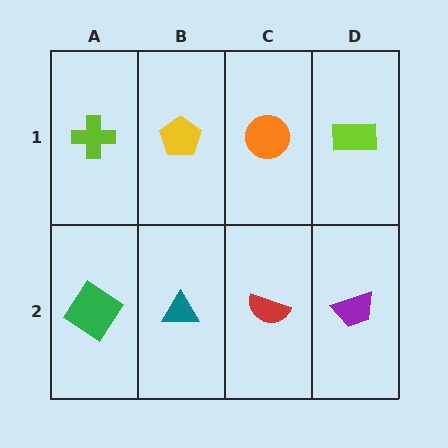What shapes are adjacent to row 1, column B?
A teal triangle (row 2, column B), a lime cross (row 1, column A), an orange circle (row 1, column C).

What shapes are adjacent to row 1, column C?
A red semicircle (row 2, column C), a yellow pentagon (row 1, column B), a lime rectangle (row 1, column D).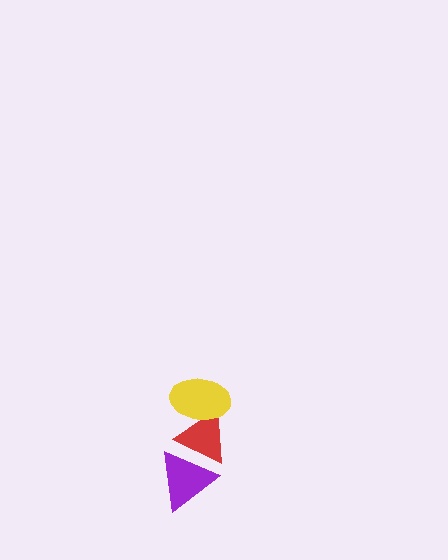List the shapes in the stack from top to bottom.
From top to bottom: the yellow ellipse, the red triangle, the purple triangle.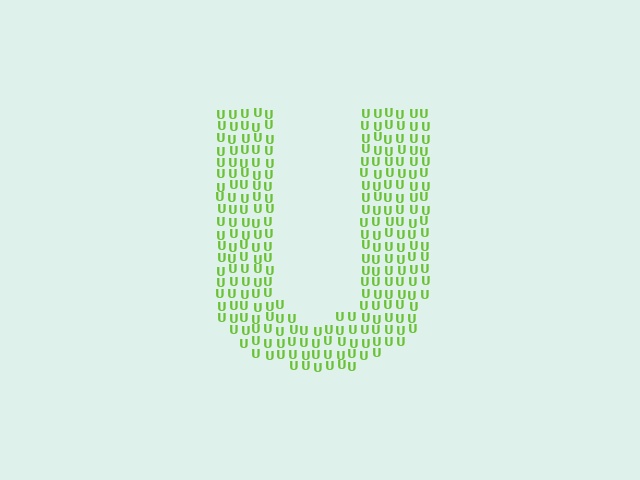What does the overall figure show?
The overall figure shows the letter U.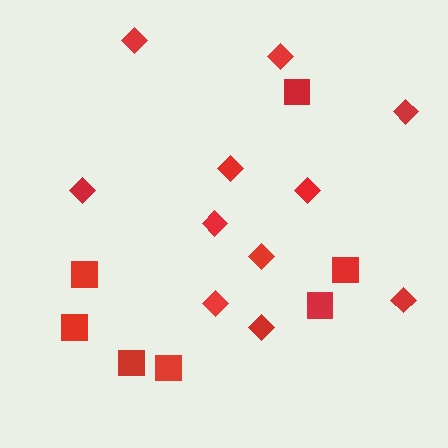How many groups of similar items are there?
There are 2 groups: one group of diamonds (11) and one group of squares (7).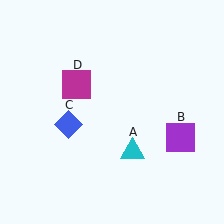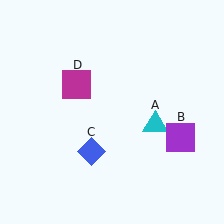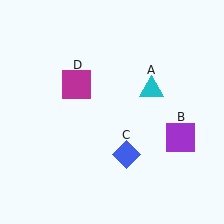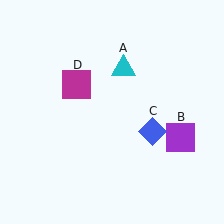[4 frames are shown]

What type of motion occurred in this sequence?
The cyan triangle (object A), blue diamond (object C) rotated counterclockwise around the center of the scene.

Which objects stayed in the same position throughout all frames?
Purple square (object B) and magenta square (object D) remained stationary.